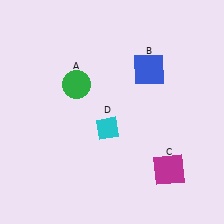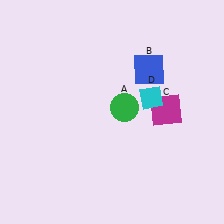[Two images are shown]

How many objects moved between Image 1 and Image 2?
3 objects moved between the two images.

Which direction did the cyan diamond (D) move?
The cyan diamond (D) moved right.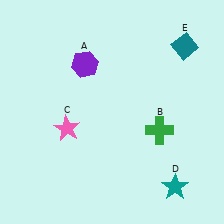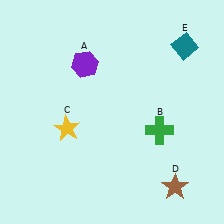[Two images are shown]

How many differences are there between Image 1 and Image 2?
There are 2 differences between the two images.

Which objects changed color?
C changed from pink to yellow. D changed from teal to brown.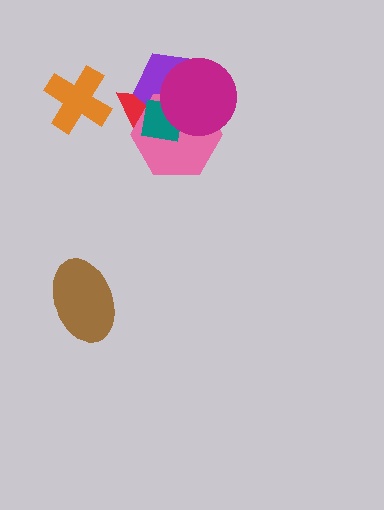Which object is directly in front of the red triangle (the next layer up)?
The purple pentagon is directly in front of the red triangle.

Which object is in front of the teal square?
The magenta circle is in front of the teal square.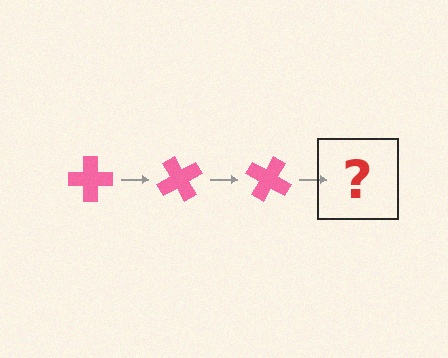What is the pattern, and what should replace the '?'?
The pattern is that the cross rotates 60 degrees each step. The '?' should be a pink cross rotated 180 degrees.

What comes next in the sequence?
The next element should be a pink cross rotated 180 degrees.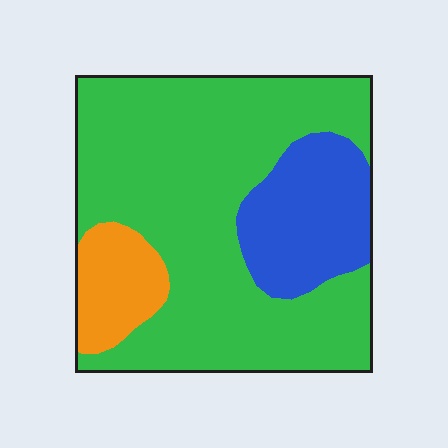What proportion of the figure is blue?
Blue covers about 20% of the figure.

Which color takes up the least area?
Orange, at roughly 10%.